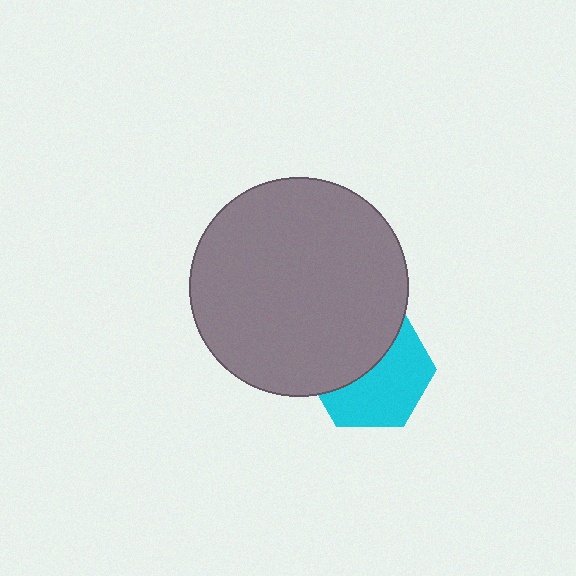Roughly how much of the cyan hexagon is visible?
About half of it is visible (roughly 55%).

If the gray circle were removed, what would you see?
You would see the complete cyan hexagon.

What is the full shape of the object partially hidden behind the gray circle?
The partially hidden object is a cyan hexagon.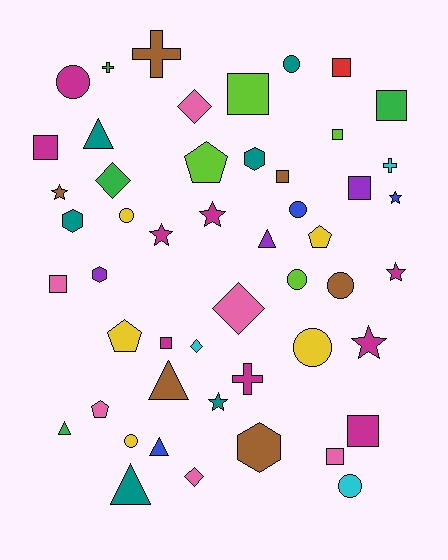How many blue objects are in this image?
There are 3 blue objects.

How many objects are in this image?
There are 50 objects.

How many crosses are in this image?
There are 4 crosses.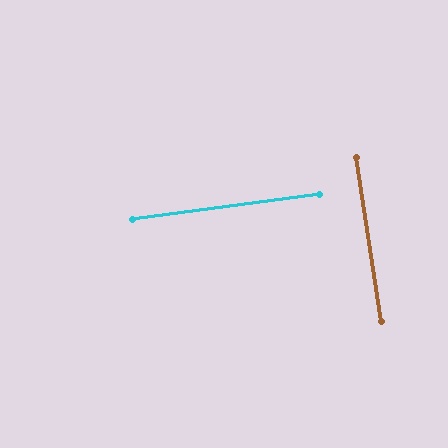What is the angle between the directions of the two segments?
Approximately 89 degrees.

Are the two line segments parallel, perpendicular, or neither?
Perpendicular — they meet at approximately 89°.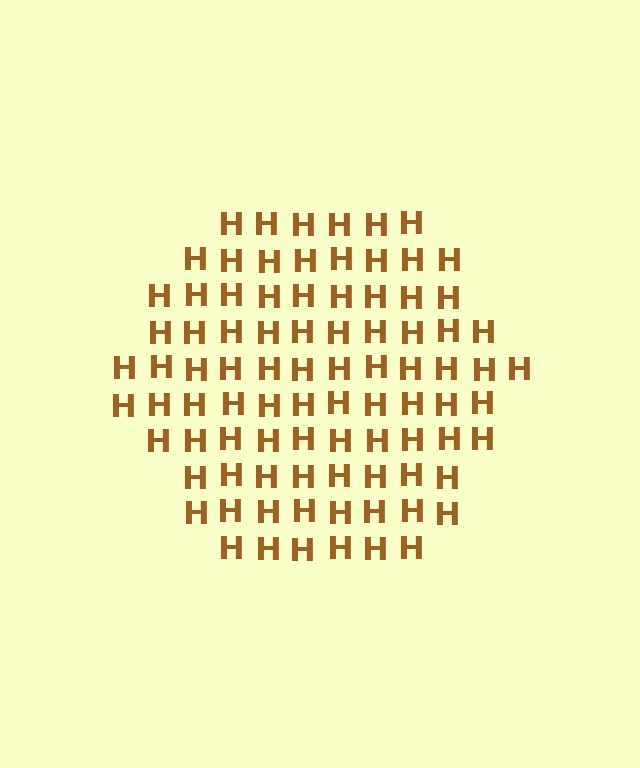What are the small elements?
The small elements are letter H's.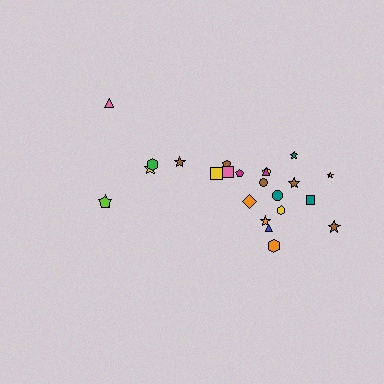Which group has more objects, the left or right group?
The right group.